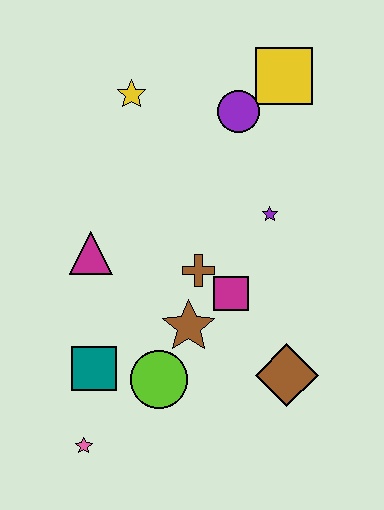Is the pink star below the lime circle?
Yes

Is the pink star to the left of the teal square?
Yes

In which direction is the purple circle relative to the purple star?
The purple circle is above the purple star.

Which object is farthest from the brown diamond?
The yellow star is farthest from the brown diamond.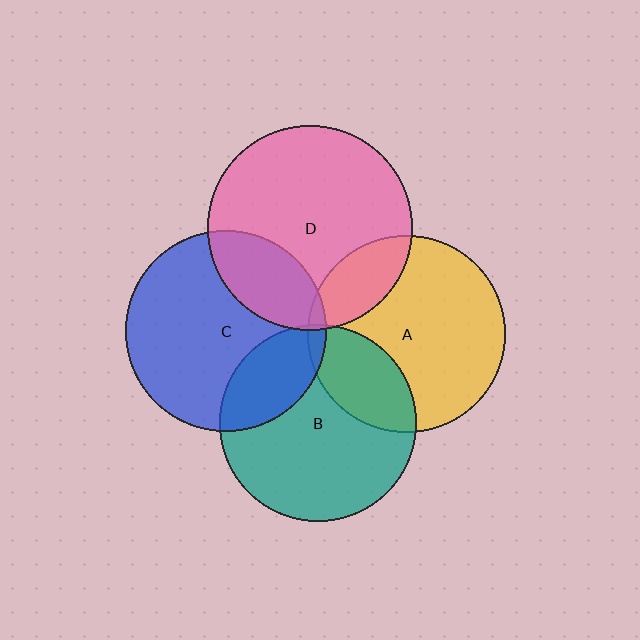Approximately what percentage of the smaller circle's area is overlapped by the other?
Approximately 5%.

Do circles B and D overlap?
Yes.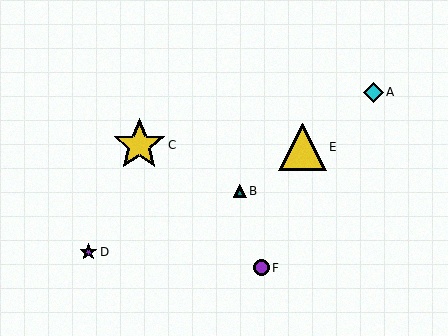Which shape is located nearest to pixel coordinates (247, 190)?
The teal triangle (labeled B) at (240, 191) is nearest to that location.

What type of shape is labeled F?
Shape F is a purple circle.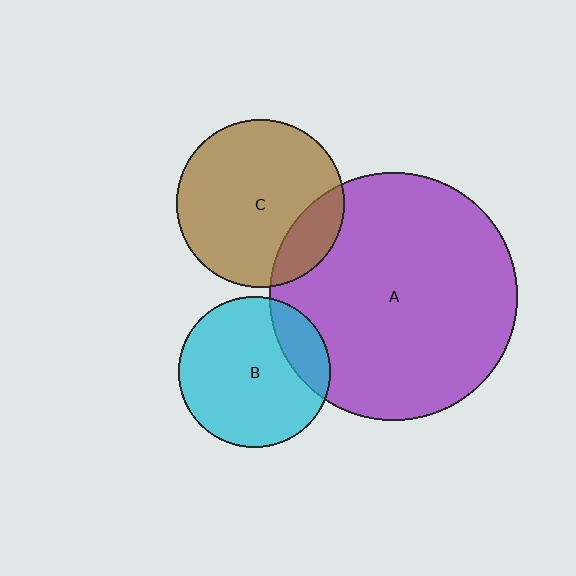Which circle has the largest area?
Circle A (purple).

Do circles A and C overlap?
Yes.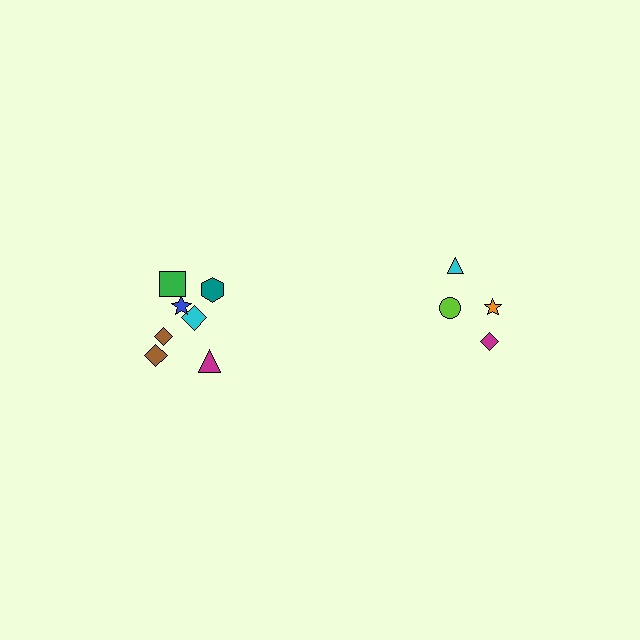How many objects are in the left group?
There are 8 objects.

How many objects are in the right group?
There are 4 objects.